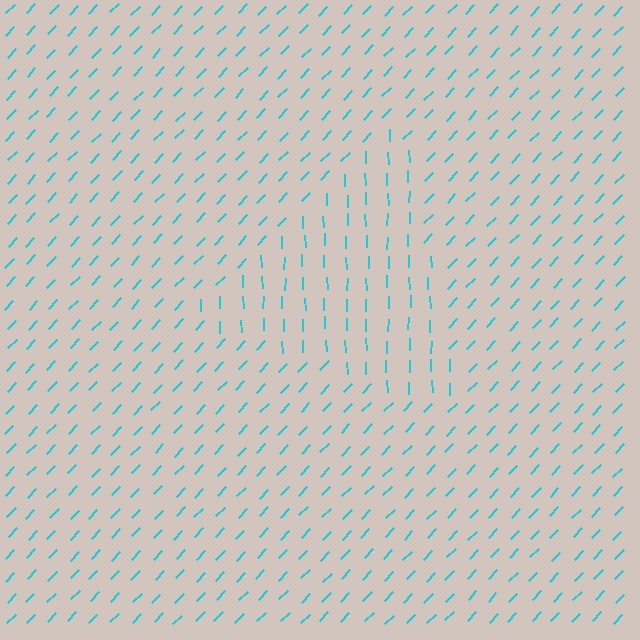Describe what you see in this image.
The image is filled with small cyan line segments. A triangle region in the image has lines oriented differently from the surrounding lines, creating a visible texture boundary.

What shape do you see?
I see a triangle.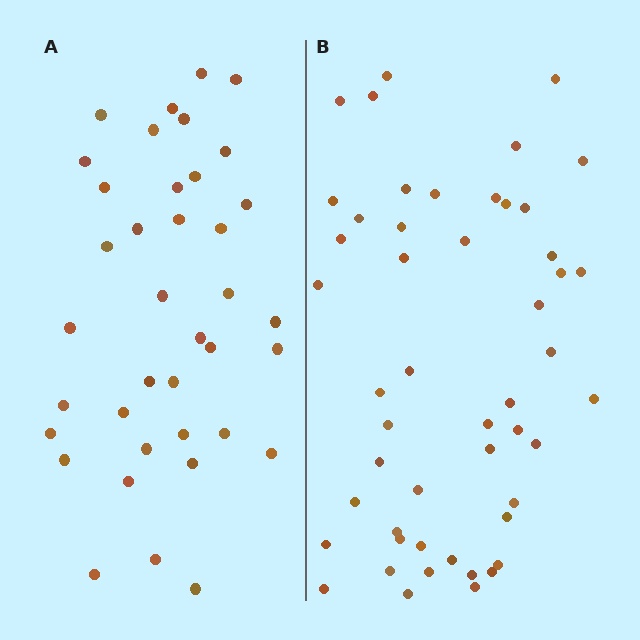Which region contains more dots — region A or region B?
Region B (the right region) has more dots.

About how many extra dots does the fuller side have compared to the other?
Region B has roughly 12 or so more dots than region A.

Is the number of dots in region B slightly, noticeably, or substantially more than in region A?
Region B has noticeably more, but not dramatically so. The ratio is roughly 1.3 to 1.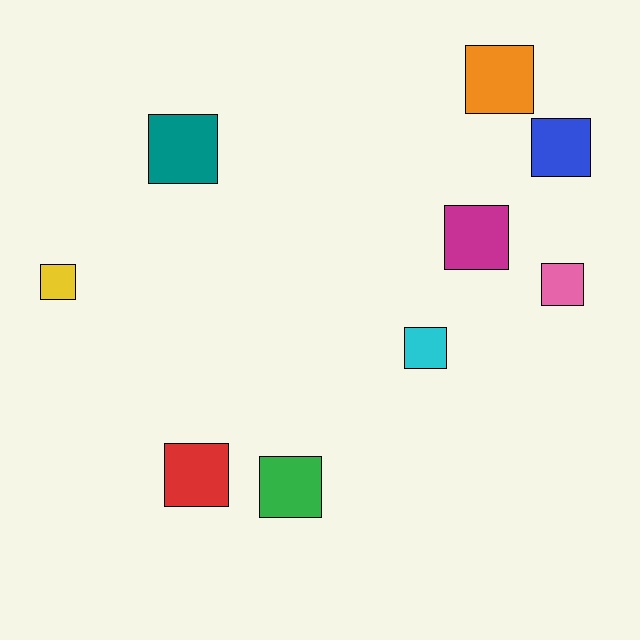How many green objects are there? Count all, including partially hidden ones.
There is 1 green object.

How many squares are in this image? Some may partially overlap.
There are 9 squares.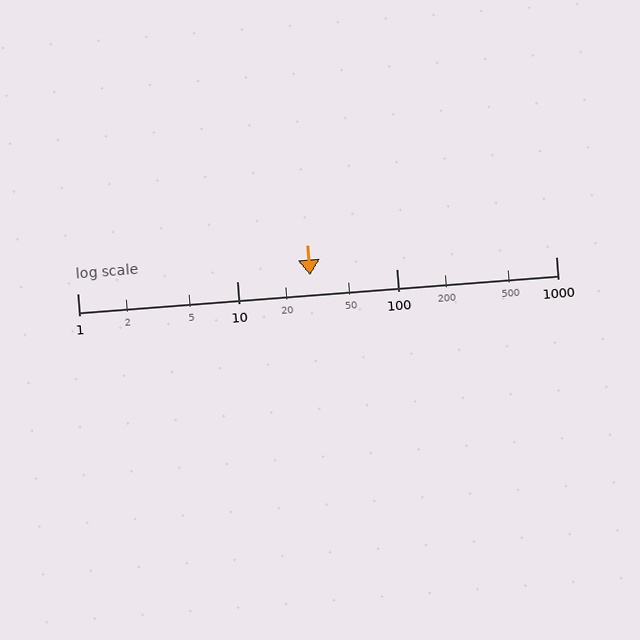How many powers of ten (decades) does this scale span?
The scale spans 3 decades, from 1 to 1000.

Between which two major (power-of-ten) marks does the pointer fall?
The pointer is between 10 and 100.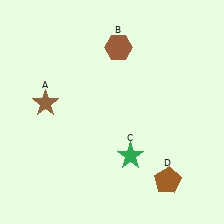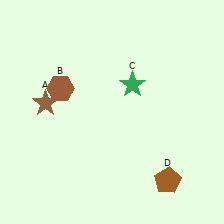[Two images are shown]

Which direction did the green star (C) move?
The green star (C) moved up.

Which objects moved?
The objects that moved are: the brown hexagon (B), the green star (C).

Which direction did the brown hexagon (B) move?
The brown hexagon (B) moved left.